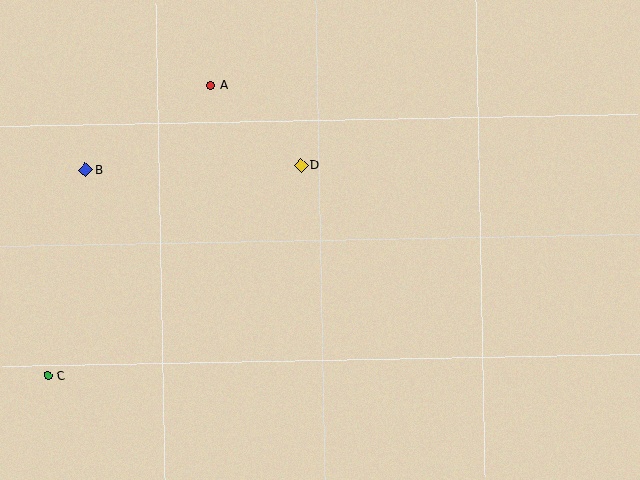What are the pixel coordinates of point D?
Point D is at (301, 166).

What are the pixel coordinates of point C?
Point C is at (48, 376).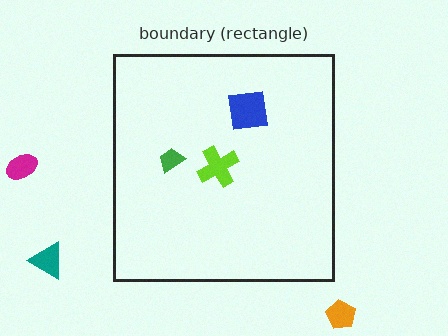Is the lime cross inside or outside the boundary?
Inside.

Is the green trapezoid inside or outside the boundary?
Inside.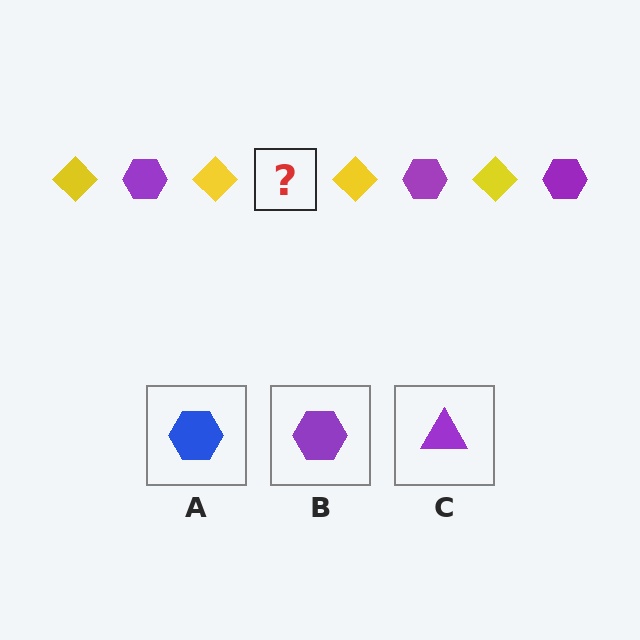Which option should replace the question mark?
Option B.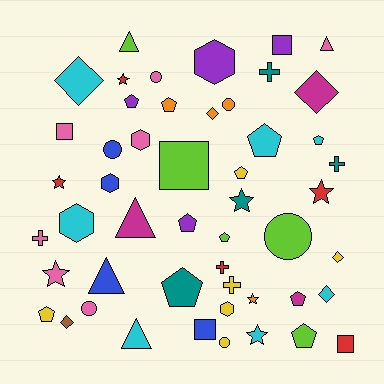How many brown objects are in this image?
There is 1 brown object.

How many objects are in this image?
There are 50 objects.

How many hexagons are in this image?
There are 5 hexagons.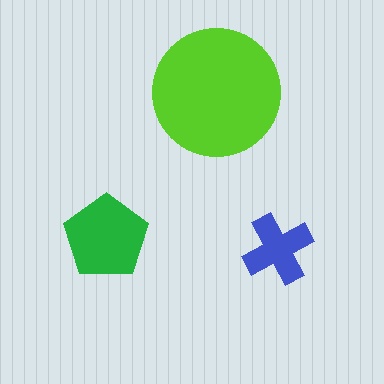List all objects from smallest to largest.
The blue cross, the green pentagon, the lime circle.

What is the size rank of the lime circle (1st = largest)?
1st.